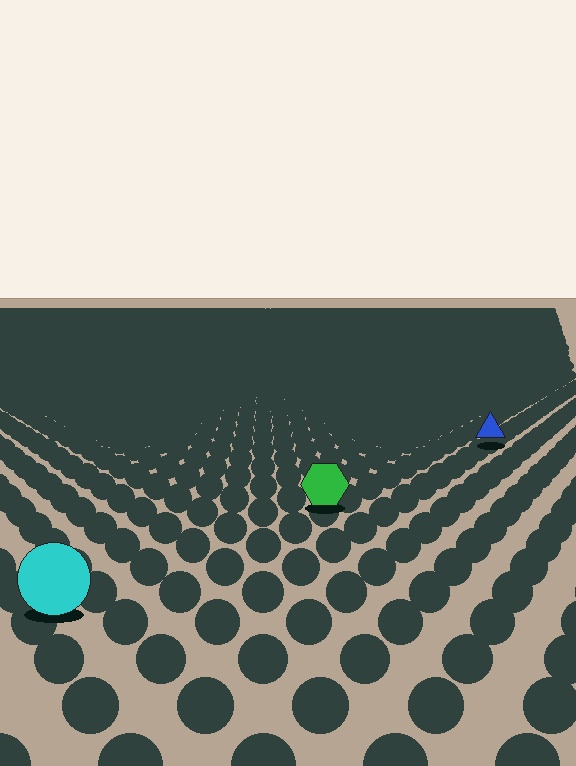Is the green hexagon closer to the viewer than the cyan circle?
No. The cyan circle is closer — you can tell from the texture gradient: the ground texture is coarser near it.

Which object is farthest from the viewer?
The blue triangle is farthest from the viewer. It appears smaller and the ground texture around it is denser.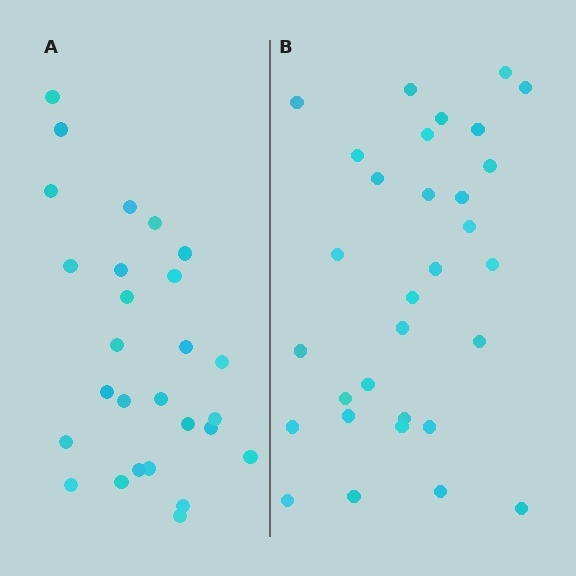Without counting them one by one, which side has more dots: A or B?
Region B (the right region) has more dots.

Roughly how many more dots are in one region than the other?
Region B has about 4 more dots than region A.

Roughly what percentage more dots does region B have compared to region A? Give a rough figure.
About 15% more.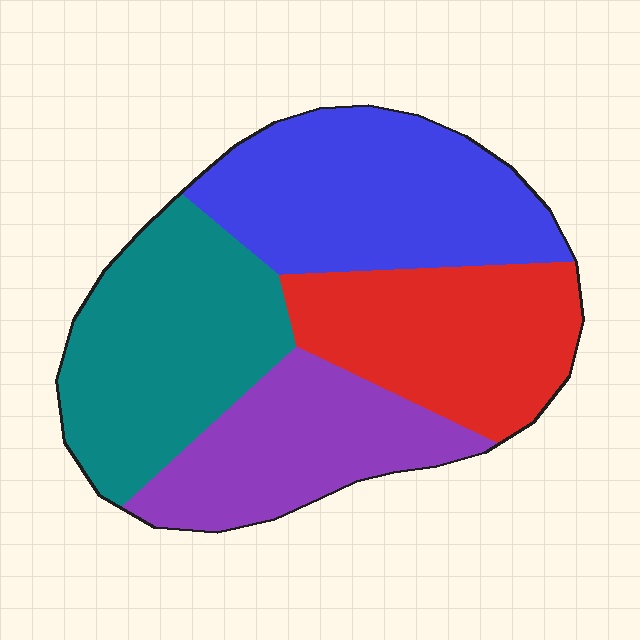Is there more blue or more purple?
Blue.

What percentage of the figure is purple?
Purple takes up about one fifth (1/5) of the figure.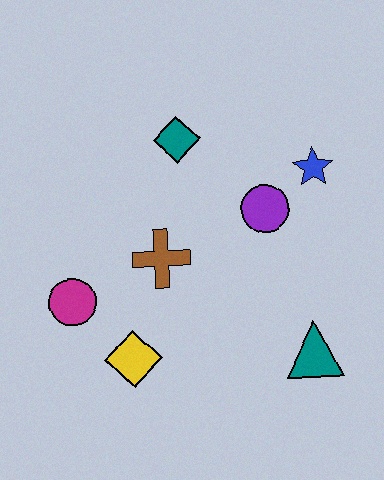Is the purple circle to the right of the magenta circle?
Yes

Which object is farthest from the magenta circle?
The blue star is farthest from the magenta circle.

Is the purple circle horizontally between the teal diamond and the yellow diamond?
No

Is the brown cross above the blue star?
No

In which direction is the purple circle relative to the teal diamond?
The purple circle is to the right of the teal diamond.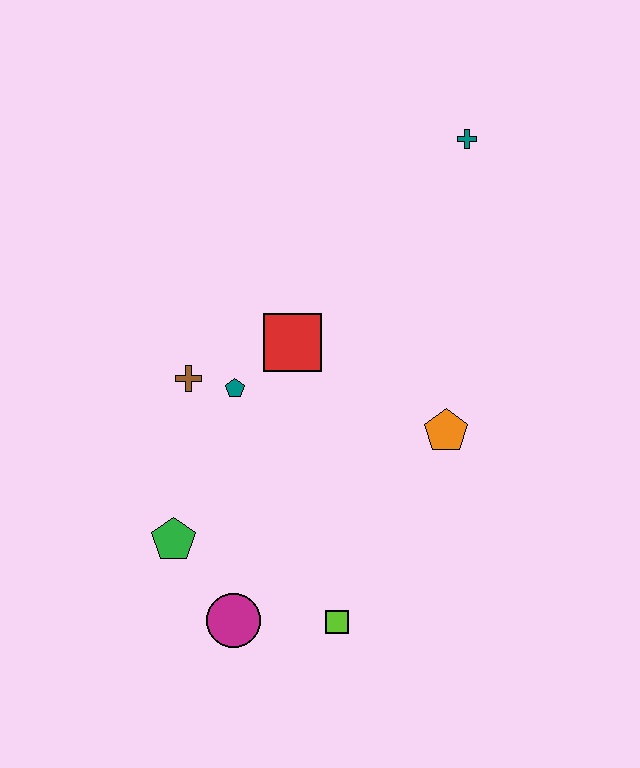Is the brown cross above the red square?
No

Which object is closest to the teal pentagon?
The brown cross is closest to the teal pentagon.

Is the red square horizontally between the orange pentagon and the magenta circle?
Yes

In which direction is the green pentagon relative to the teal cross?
The green pentagon is below the teal cross.